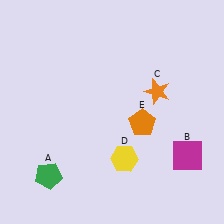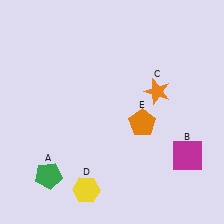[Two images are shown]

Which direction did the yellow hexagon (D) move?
The yellow hexagon (D) moved left.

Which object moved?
The yellow hexagon (D) moved left.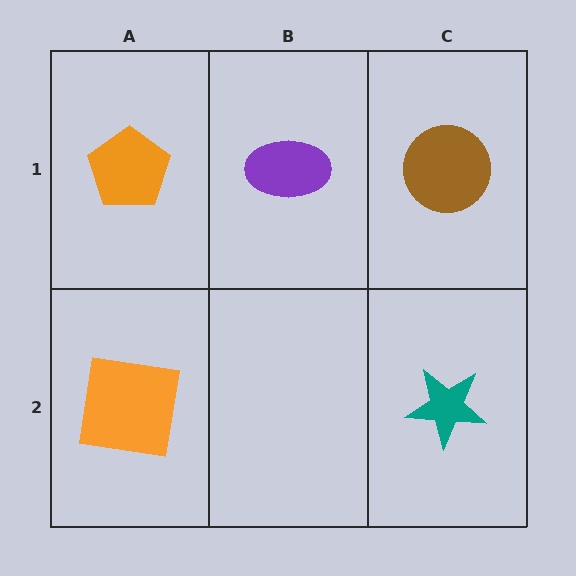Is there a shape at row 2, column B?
No, that cell is empty.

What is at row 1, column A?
An orange pentagon.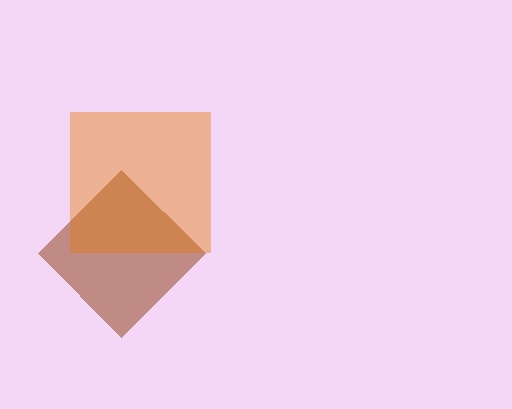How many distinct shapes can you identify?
There are 2 distinct shapes: a brown diamond, an orange square.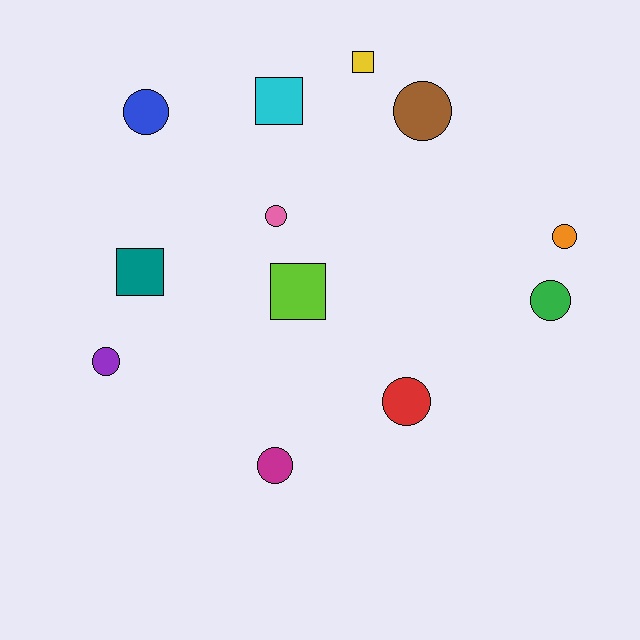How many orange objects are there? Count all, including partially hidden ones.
There is 1 orange object.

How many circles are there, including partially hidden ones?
There are 8 circles.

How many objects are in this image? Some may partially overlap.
There are 12 objects.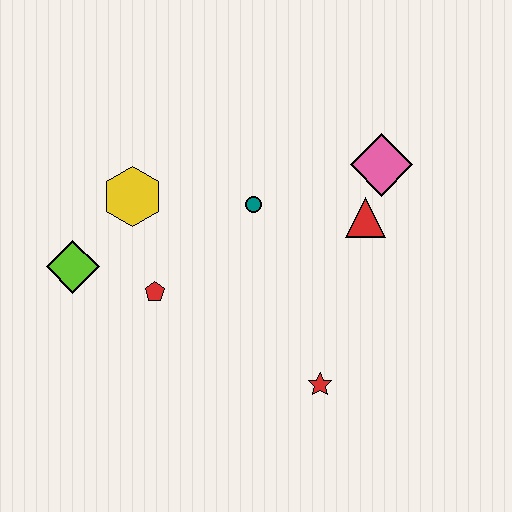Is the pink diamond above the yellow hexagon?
Yes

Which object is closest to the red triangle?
The pink diamond is closest to the red triangle.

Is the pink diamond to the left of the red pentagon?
No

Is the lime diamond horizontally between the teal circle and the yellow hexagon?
No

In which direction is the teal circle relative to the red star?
The teal circle is above the red star.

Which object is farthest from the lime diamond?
The pink diamond is farthest from the lime diamond.